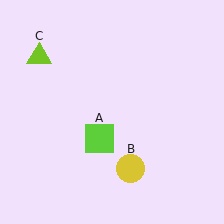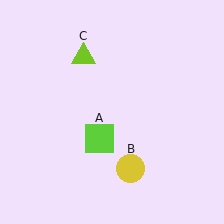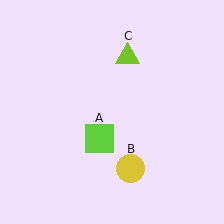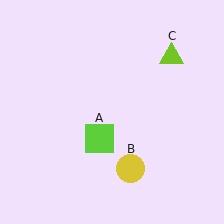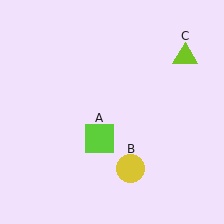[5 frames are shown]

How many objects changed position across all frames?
1 object changed position: lime triangle (object C).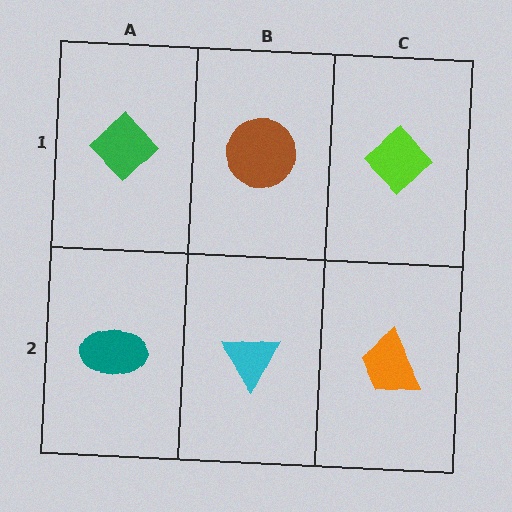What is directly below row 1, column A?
A teal ellipse.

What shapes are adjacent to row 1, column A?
A teal ellipse (row 2, column A), a brown circle (row 1, column B).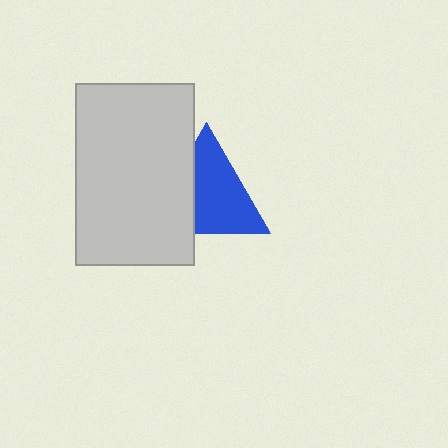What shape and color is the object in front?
The object in front is a light gray rectangle.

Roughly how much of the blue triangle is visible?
Most of it is visible (roughly 66%).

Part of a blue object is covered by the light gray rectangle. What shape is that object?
It is a triangle.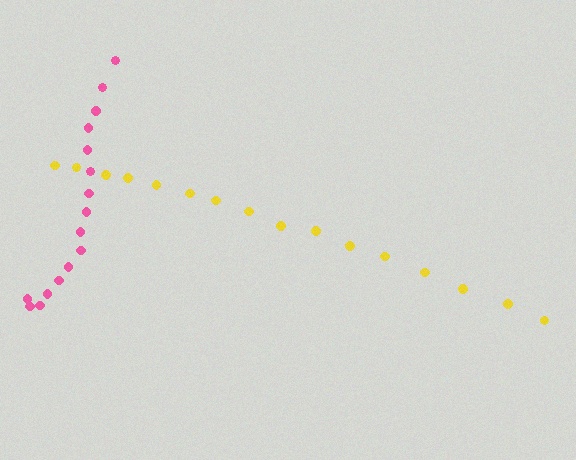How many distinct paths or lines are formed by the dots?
There are 2 distinct paths.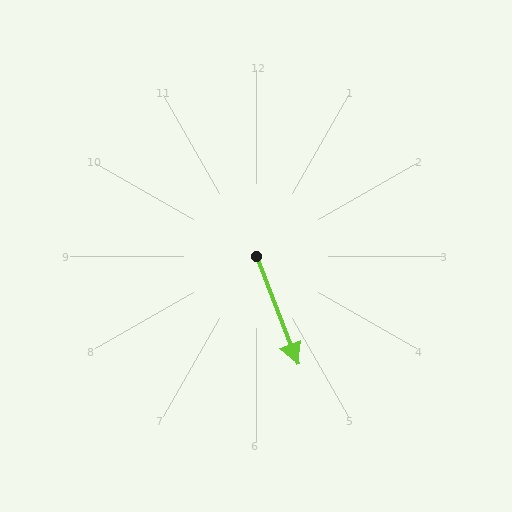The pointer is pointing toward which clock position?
Roughly 5 o'clock.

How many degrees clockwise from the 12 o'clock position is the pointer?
Approximately 159 degrees.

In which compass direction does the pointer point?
South.